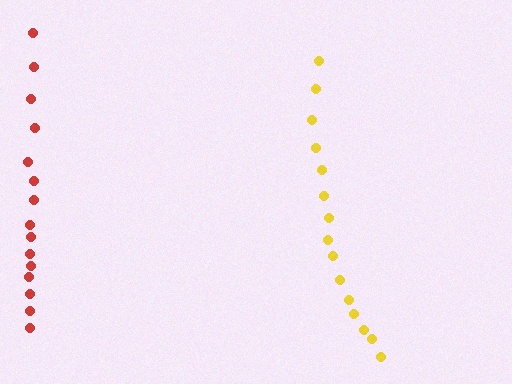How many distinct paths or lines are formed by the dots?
There are 2 distinct paths.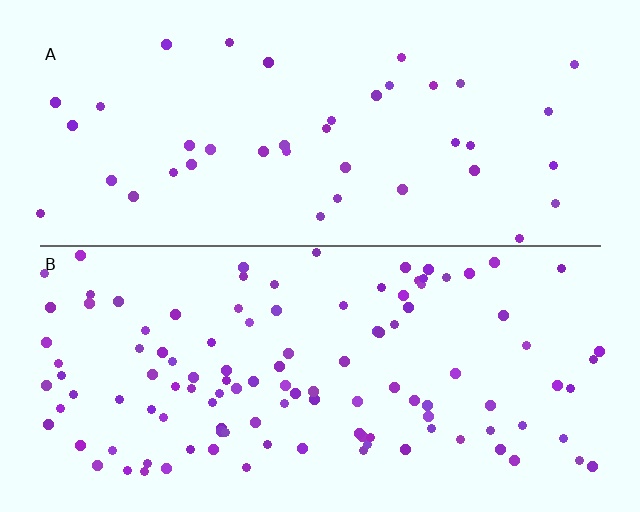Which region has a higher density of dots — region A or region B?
B (the bottom).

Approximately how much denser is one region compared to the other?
Approximately 2.8× — region B over region A.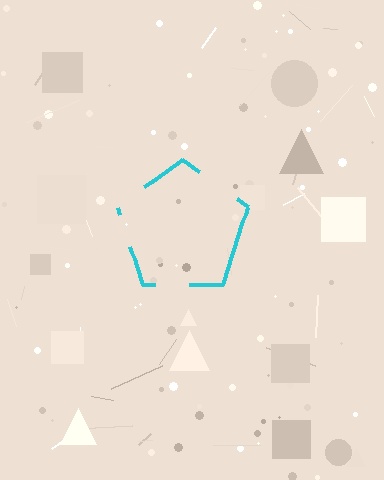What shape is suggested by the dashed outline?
The dashed outline suggests a pentagon.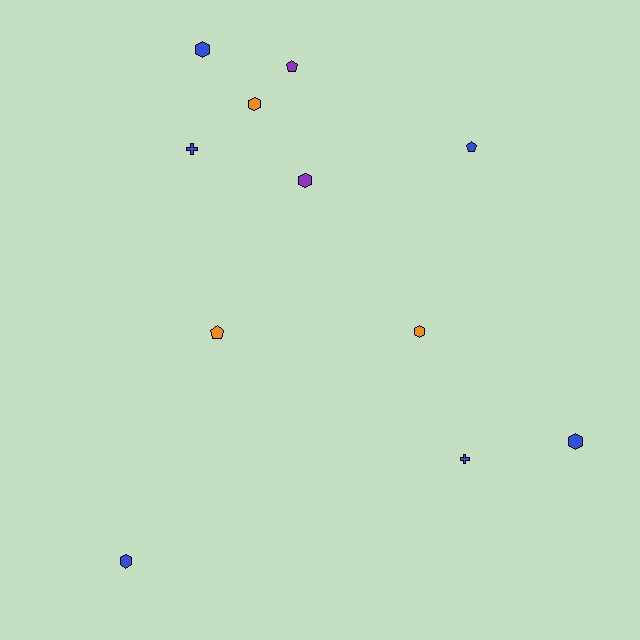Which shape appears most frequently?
Hexagon, with 6 objects.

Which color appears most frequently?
Blue, with 6 objects.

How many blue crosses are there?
There are 2 blue crosses.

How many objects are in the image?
There are 11 objects.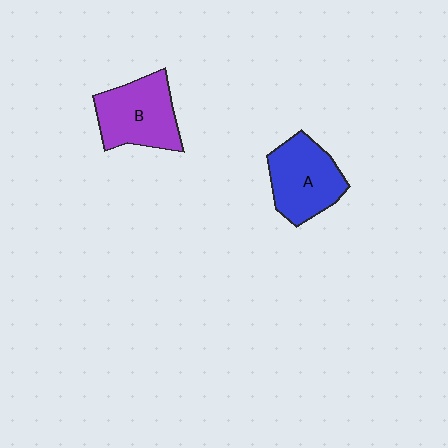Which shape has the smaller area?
Shape A (blue).